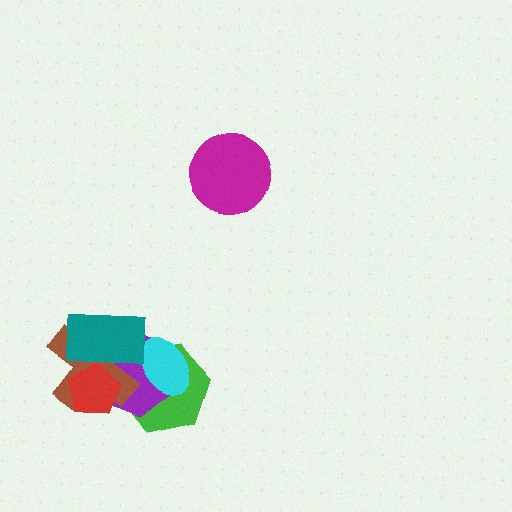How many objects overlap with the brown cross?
4 objects overlap with the brown cross.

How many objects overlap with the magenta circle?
0 objects overlap with the magenta circle.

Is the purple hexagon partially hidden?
Yes, it is partially covered by another shape.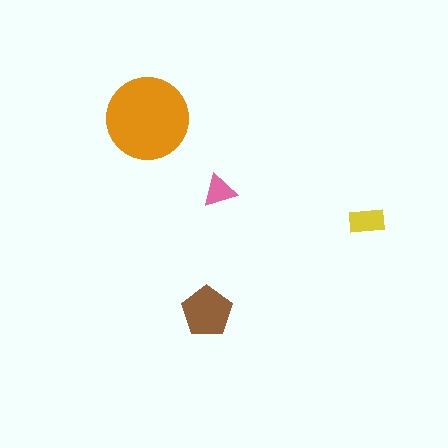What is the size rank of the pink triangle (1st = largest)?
4th.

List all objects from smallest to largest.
The pink triangle, the yellow rectangle, the brown pentagon, the orange circle.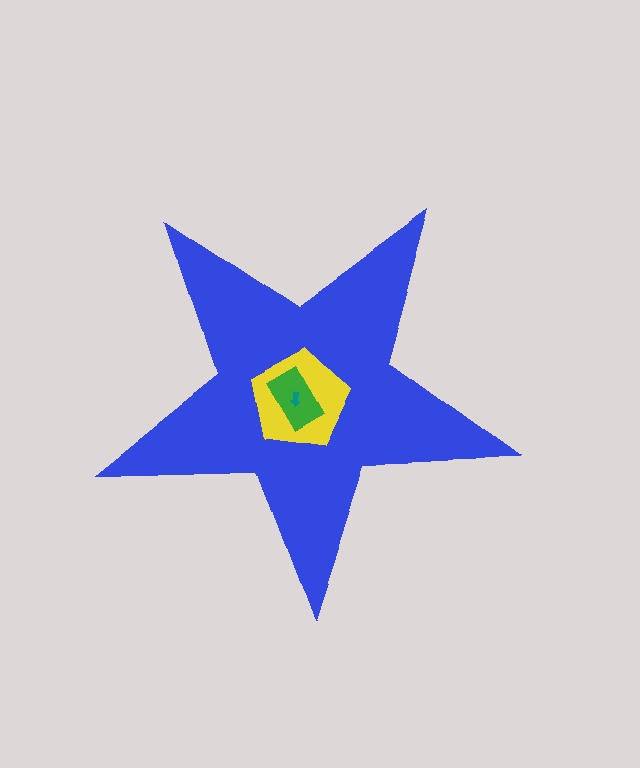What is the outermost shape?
The blue star.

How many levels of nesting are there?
4.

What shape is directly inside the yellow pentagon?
The green rectangle.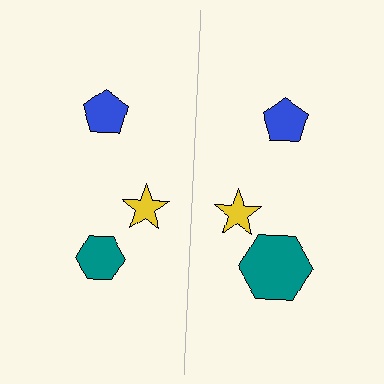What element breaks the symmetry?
The teal hexagon on the right side has a different size than its mirror counterpart.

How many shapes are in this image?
There are 6 shapes in this image.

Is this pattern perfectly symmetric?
No, the pattern is not perfectly symmetric. The teal hexagon on the right side has a different size than its mirror counterpart.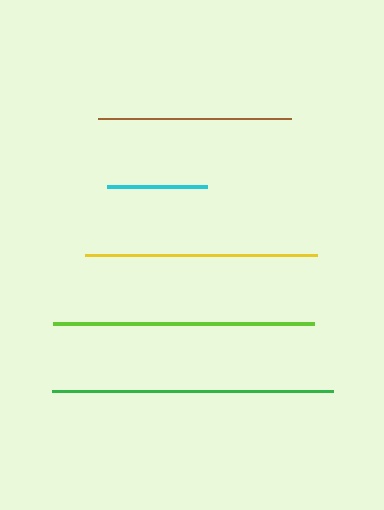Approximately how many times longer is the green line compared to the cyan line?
The green line is approximately 2.8 times the length of the cyan line.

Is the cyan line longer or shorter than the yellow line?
The yellow line is longer than the cyan line.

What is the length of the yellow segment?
The yellow segment is approximately 232 pixels long.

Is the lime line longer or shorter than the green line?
The green line is longer than the lime line.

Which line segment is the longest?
The green line is the longest at approximately 281 pixels.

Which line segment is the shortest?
The cyan line is the shortest at approximately 100 pixels.